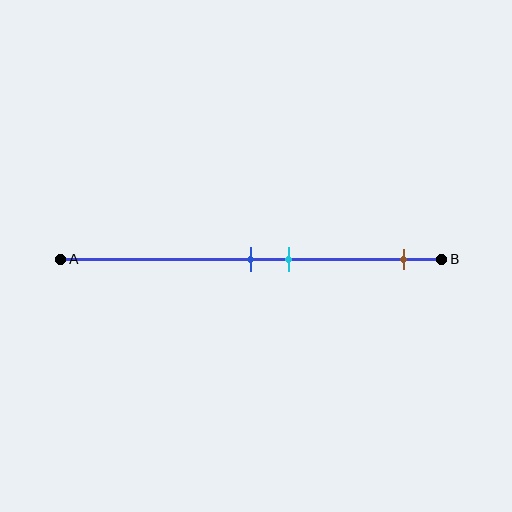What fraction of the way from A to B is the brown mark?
The brown mark is approximately 90% (0.9) of the way from A to B.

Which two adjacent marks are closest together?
The blue and cyan marks are the closest adjacent pair.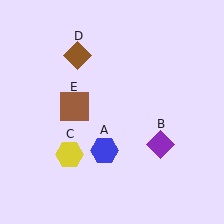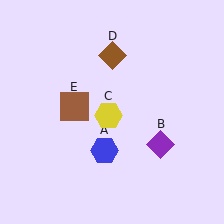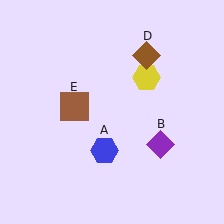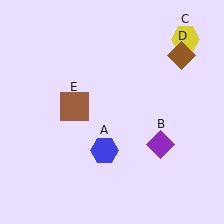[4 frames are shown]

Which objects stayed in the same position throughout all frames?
Blue hexagon (object A) and purple diamond (object B) and brown square (object E) remained stationary.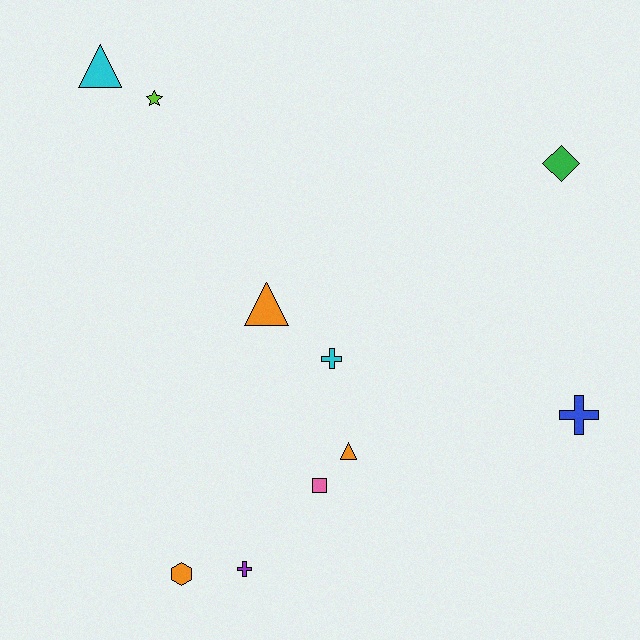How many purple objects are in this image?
There is 1 purple object.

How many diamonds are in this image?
There is 1 diamond.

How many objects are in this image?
There are 10 objects.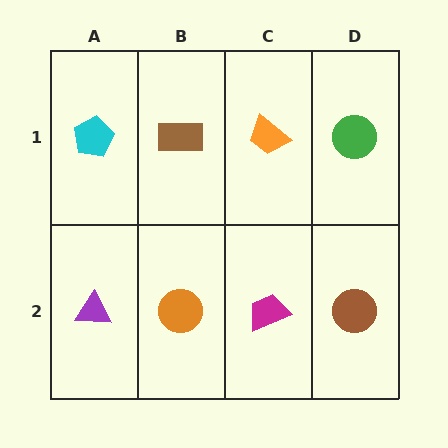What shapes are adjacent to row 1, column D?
A brown circle (row 2, column D), an orange trapezoid (row 1, column C).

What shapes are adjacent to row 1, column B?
An orange circle (row 2, column B), a cyan pentagon (row 1, column A), an orange trapezoid (row 1, column C).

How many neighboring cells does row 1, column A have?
2.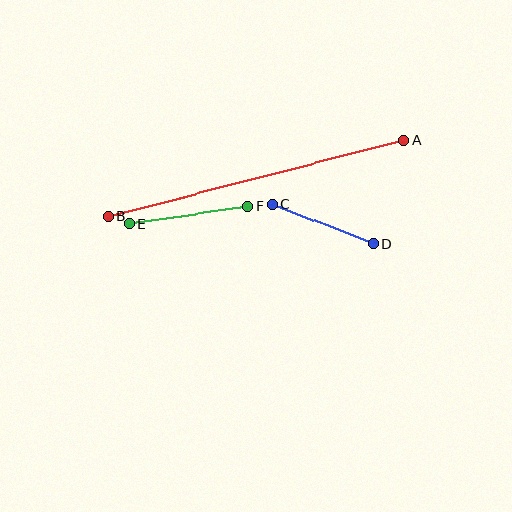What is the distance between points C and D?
The distance is approximately 109 pixels.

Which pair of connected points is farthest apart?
Points A and B are farthest apart.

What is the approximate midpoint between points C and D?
The midpoint is at approximately (322, 224) pixels.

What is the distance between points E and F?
The distance is approximately 120 pixels.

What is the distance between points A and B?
The distance is approximately 306 pixels.